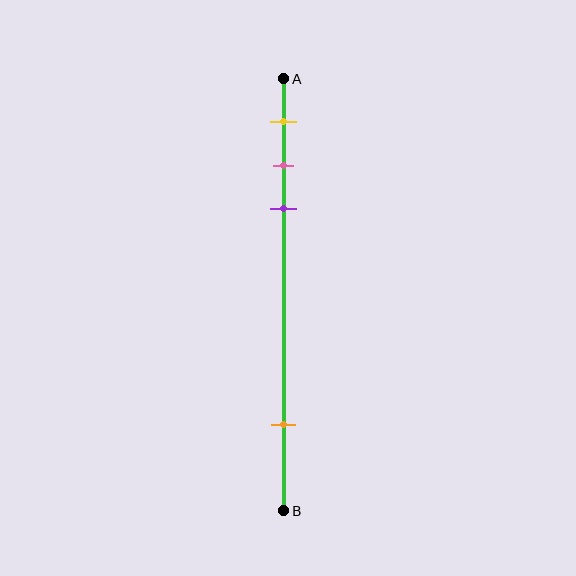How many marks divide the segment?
There are 4 marks dividing the segment.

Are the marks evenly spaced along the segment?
No, the marks are not evenly spaced.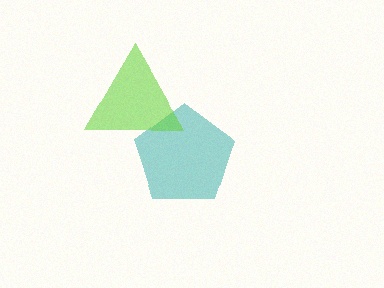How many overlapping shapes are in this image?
There are 2 overlapping shapes in the image.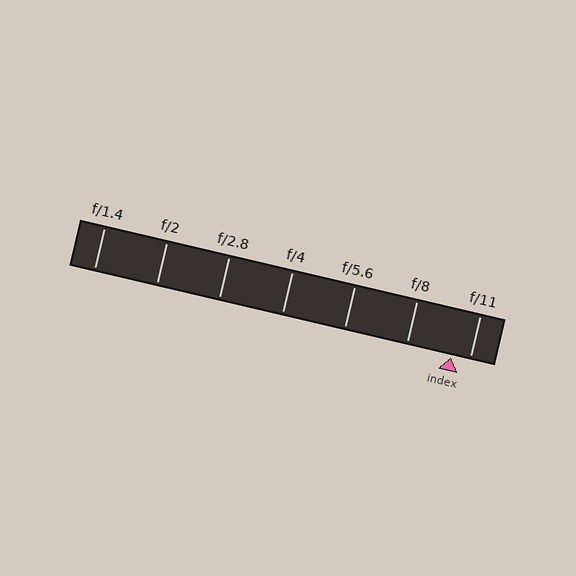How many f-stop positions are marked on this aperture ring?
There are 7 f-stop positions marked.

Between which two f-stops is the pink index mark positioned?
The index mark is between f/8 and f/11.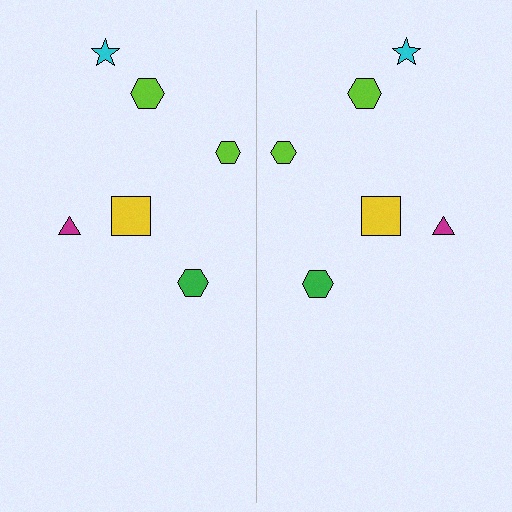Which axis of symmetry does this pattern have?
The pattern has a vertical axis of symmetry running through the center of the image.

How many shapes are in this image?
There are 12 shapes in this image.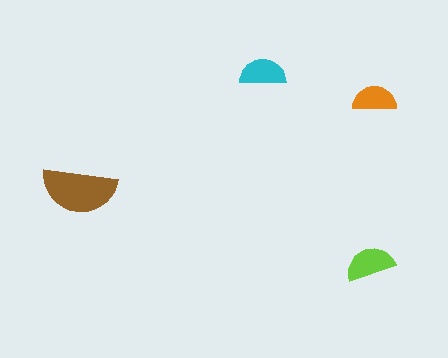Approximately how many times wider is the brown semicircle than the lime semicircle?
About 1.5 times wider.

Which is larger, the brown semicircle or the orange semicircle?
The brown one.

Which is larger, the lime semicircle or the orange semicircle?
The lime one.